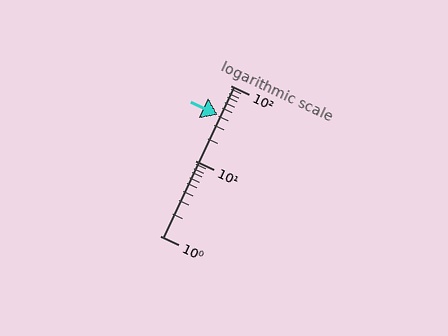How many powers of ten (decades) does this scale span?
The scale spans 2 decades, from 1 to 100.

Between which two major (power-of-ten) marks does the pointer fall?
The pointer is between 10 and 100.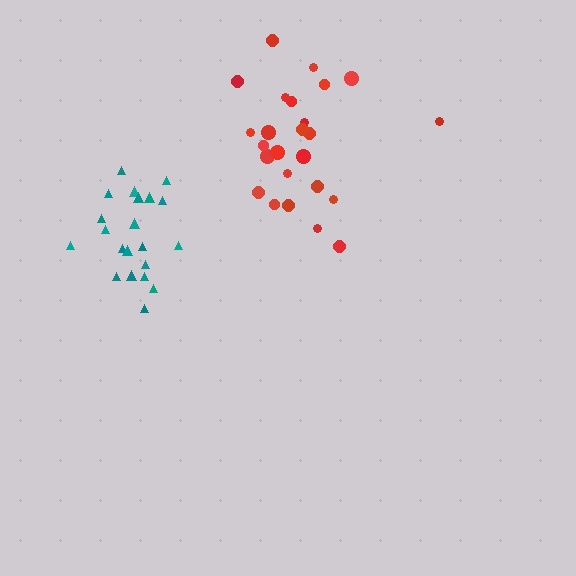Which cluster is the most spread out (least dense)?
Red.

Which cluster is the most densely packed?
Teal.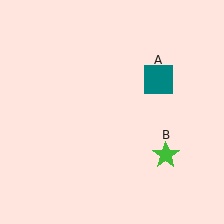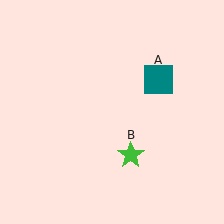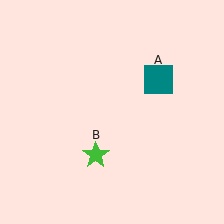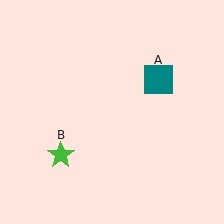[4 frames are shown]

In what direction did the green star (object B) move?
The green star (object B) moved left.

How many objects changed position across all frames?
1 object changed position: green star (object B).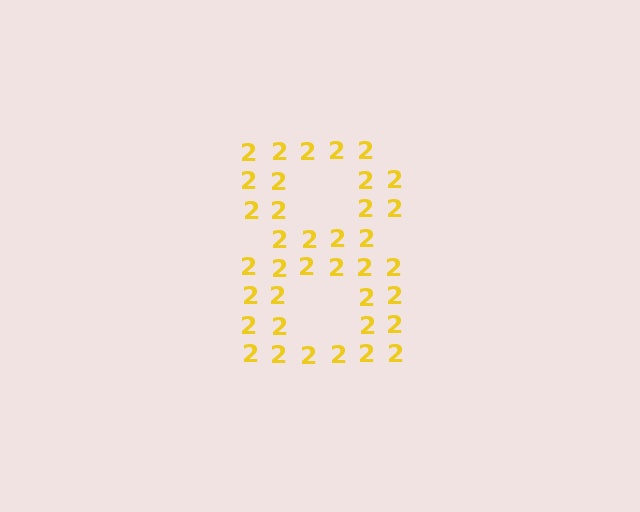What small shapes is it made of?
It is made of small digit 2's.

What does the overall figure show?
The overall figure shows the digit 8.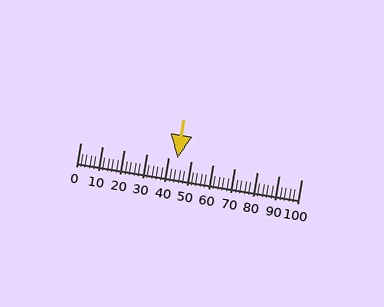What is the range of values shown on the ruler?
The ruler shows values from 0 to 100.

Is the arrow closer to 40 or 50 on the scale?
The arrow is closer to 40.